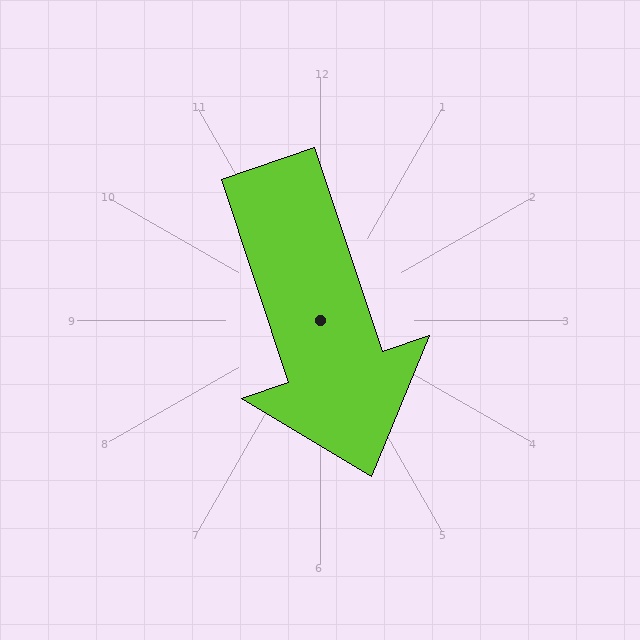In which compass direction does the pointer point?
South.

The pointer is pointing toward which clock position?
Roughly 5 o'clock.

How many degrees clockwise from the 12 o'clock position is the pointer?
Approximately 162 degrees.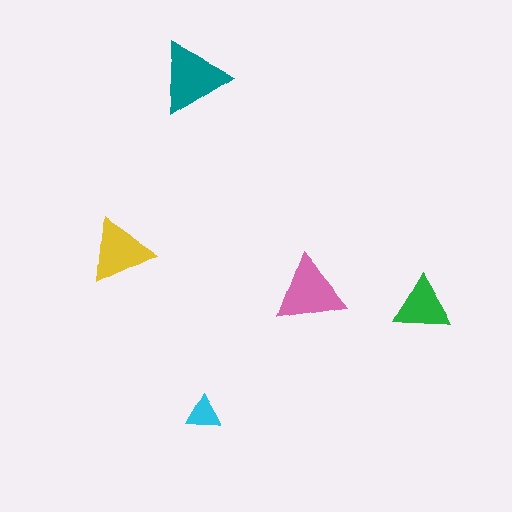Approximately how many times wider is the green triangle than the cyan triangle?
About 1.5 times wider.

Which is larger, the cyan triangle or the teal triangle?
The teal one.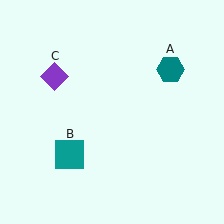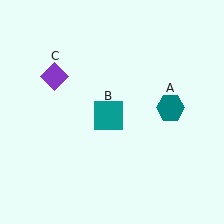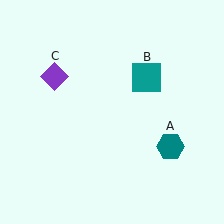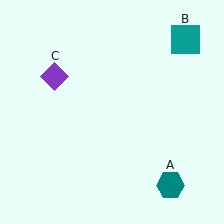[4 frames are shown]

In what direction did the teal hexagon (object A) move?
The teal hexagon (object A) moved down.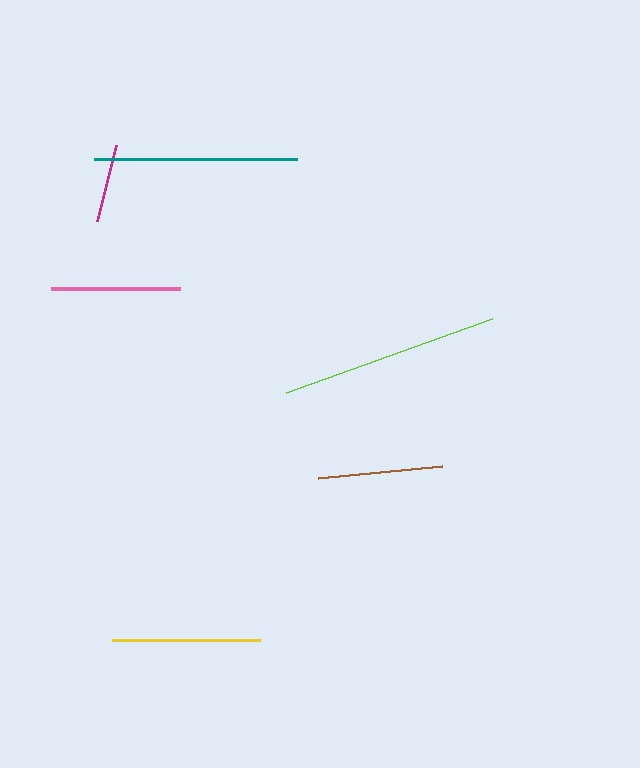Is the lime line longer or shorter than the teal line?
The lime line is longer than the teal line.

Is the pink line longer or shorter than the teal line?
The teal line is longer than the pink line.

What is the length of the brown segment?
The brown segment is approximately 124 pixels long.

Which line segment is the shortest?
The magenta line is the shortest at approximately 79 pixels.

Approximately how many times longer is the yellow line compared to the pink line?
The yellow line is approximately 1.1 times the length of the pink line.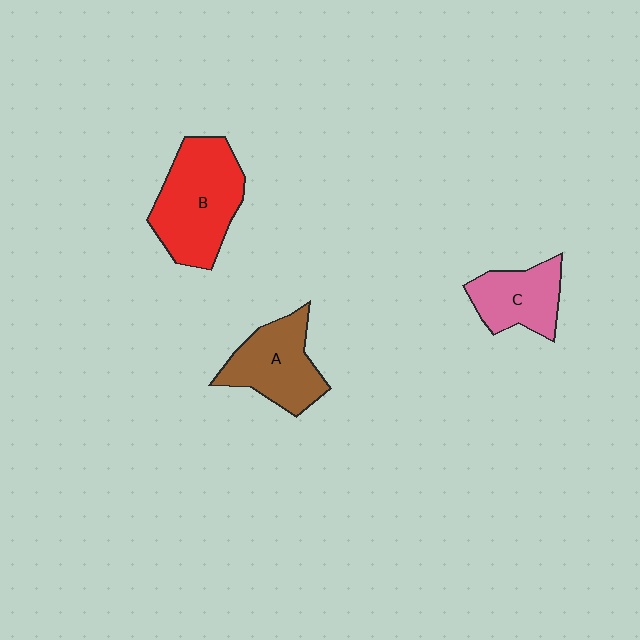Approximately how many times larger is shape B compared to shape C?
Approximately 1.6 times.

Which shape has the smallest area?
Shape C (pink).